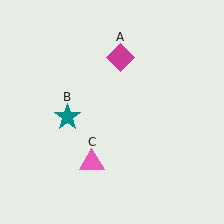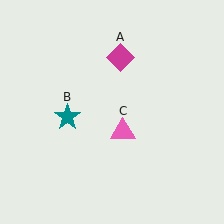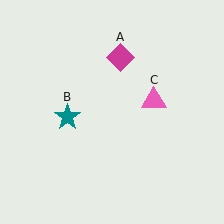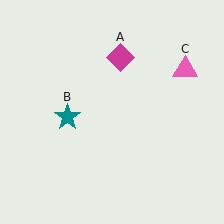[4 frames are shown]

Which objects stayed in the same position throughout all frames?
Magenta diamond (object A) and teal star (object B) remained stationary.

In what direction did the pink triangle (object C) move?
The pink triangle (object C) moved up and to the right.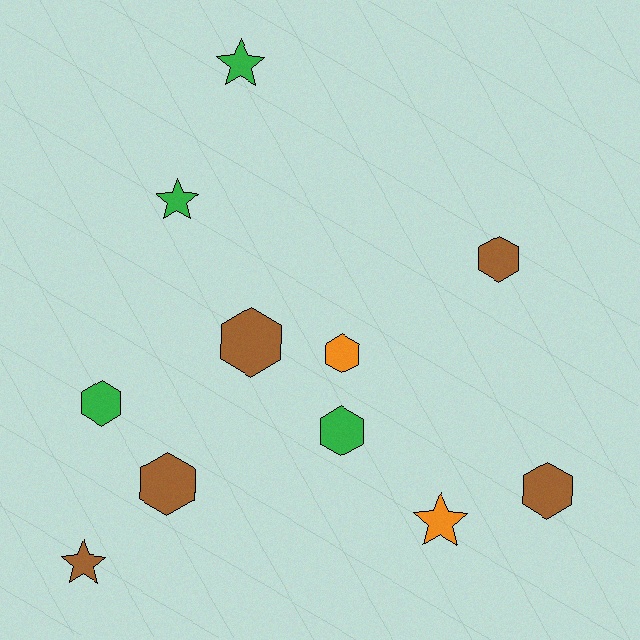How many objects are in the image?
There are 11 objects.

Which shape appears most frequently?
Hexagon, with 7 objects.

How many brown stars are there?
There is 1 brown star.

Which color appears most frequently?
Brown, with 5 objects.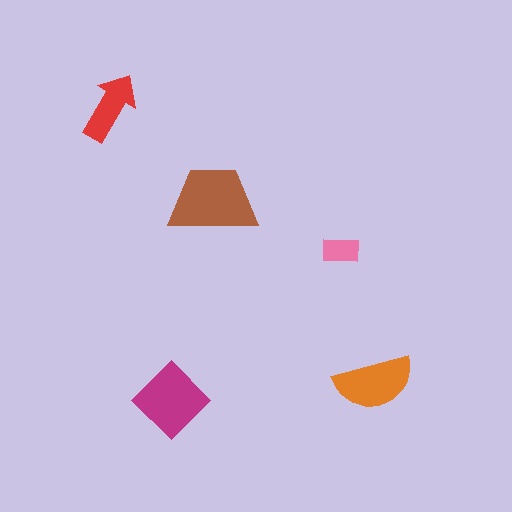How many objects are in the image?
There are 5 objects in the image.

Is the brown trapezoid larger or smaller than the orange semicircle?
Larger.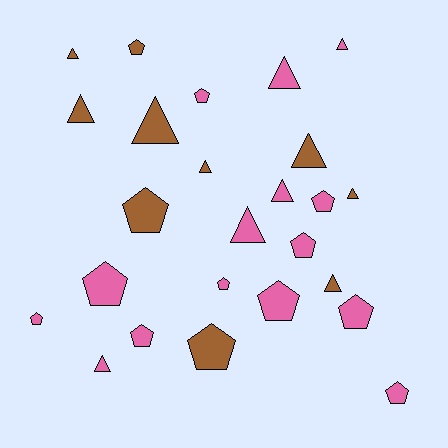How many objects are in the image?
There are 25 objects.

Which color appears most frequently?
Pink, with 15 objects.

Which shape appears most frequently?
Pentagon, with 13 objects.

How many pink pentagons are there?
There are 10 pink pentagons.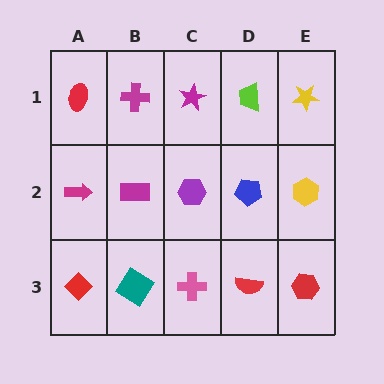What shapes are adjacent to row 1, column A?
A magenta arrow (row 2, column A), a magenta cross (row 1, column B).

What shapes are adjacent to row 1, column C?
A purple hexagon (row 2, column C), a magenta cross (row 1, column B), a lime trapezoid (row 1, column D).